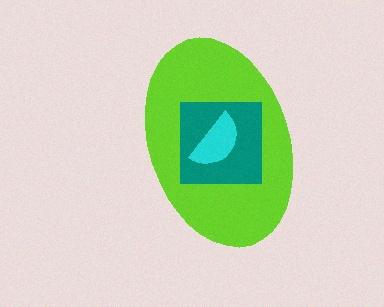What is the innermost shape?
The cyan semicircle.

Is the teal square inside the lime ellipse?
Yes.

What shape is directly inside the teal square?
The cyan semicircle.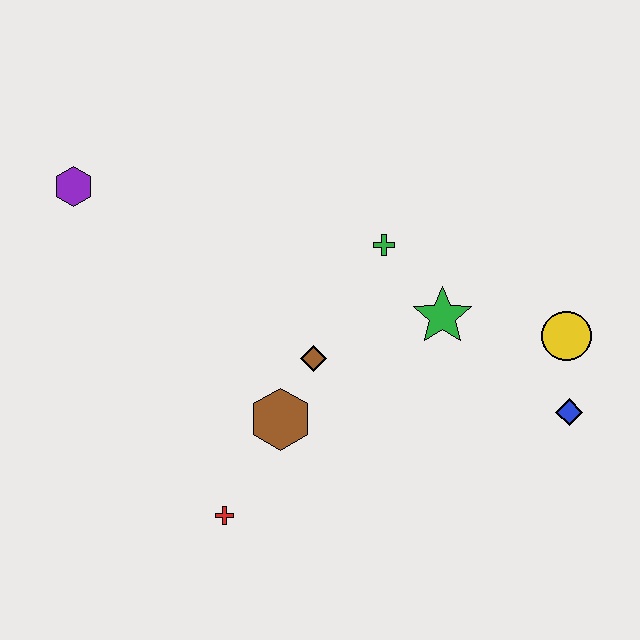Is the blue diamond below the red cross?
No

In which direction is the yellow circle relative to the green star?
The yellow circle is to the right of the green star.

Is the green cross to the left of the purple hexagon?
No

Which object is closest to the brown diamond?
The brown hexagon is closest to the brown diamond.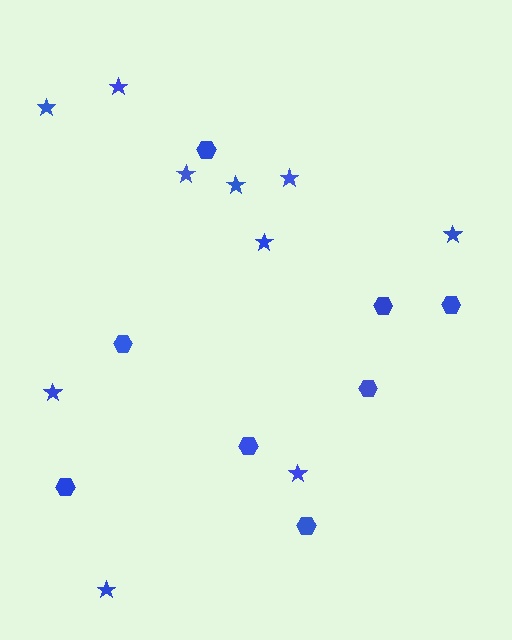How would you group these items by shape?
There are 2 groups: one group of stars (10) and one group of hexagons (8).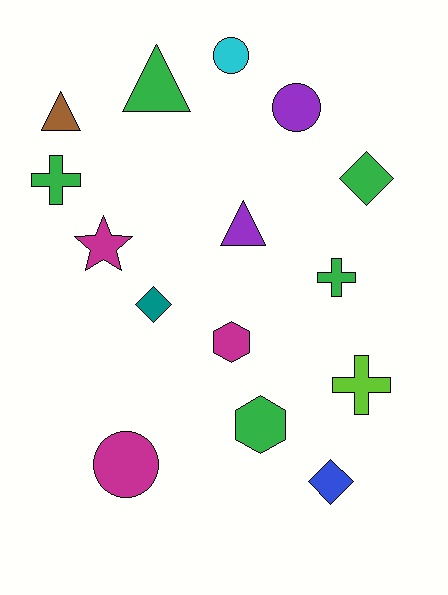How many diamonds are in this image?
There are 3 diamonds.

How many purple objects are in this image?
There are 2 purple objects.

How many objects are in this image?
There are 15 objects.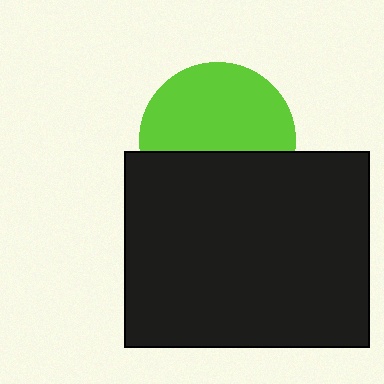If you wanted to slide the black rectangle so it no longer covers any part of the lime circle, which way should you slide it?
Slide it down — that is the most direct way to separate the two shapes.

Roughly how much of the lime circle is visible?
About half of it is visible (roughly 59%).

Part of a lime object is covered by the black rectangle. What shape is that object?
It is a circle.